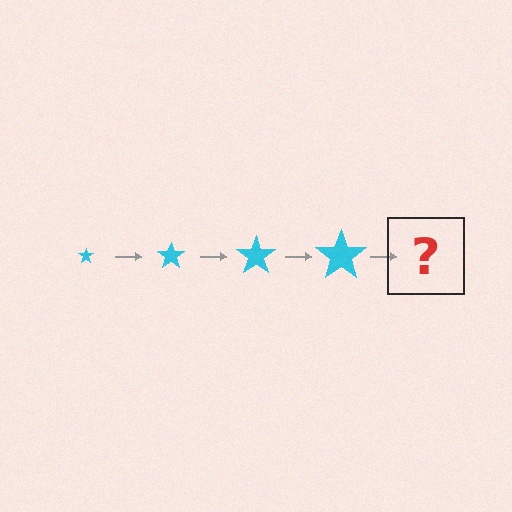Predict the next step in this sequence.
The next step is a cyan star, larger than the previous one.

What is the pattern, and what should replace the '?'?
The pattern is that the star gets progressively larger each step. The '?' should be a cyan star, larger than the previous one.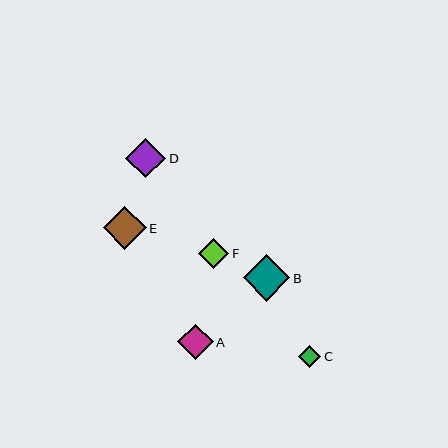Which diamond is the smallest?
Diamond C is the smallest with a size of approximately 22 pixels.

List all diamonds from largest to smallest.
From largest to smallest: B, E, D, A, F, C.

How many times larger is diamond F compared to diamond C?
Diamond F is approximately 1.4 times the size of diamond C.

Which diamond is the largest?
Diamond B is the largest with a size of approximately 47 pixels.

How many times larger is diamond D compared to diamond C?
Diamond D is approximately 1.8 times the size of diamond C.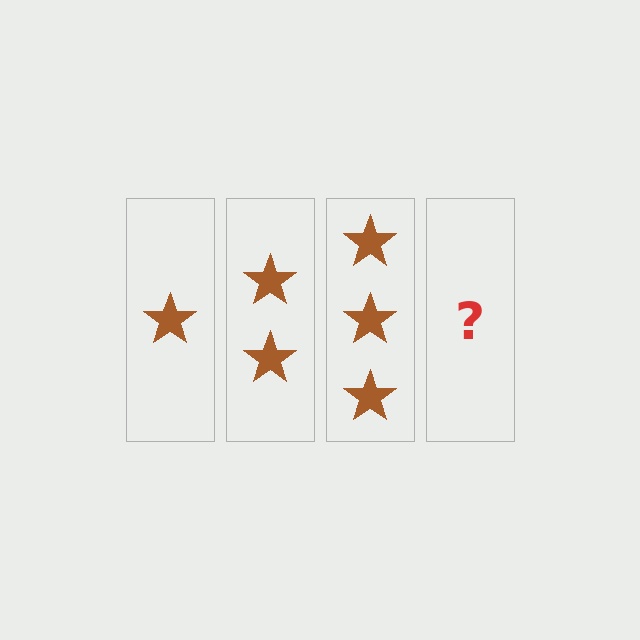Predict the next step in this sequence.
The next step is 4 stars.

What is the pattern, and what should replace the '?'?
The pattern is that each step adds one more star. The '?' should be 4 stars.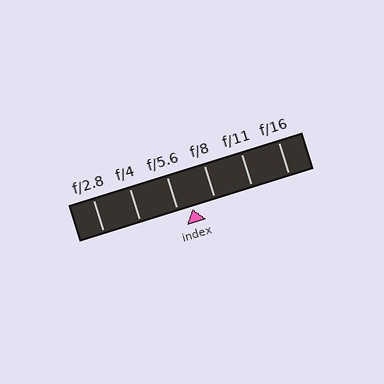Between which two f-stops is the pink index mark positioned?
The index mark is between f/5.6 and f/8.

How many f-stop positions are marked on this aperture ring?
There are 6 f-stop positions marked.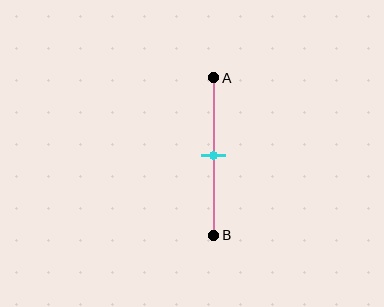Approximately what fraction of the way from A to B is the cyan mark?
The cyan mark is approximately 50% of the way from A to B.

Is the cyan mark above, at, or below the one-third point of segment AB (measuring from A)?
The cyan mark is below the one-third point of segment AB.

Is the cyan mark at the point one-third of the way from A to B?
No, the mark is at about 50% from A, not at the 33% one-third point.